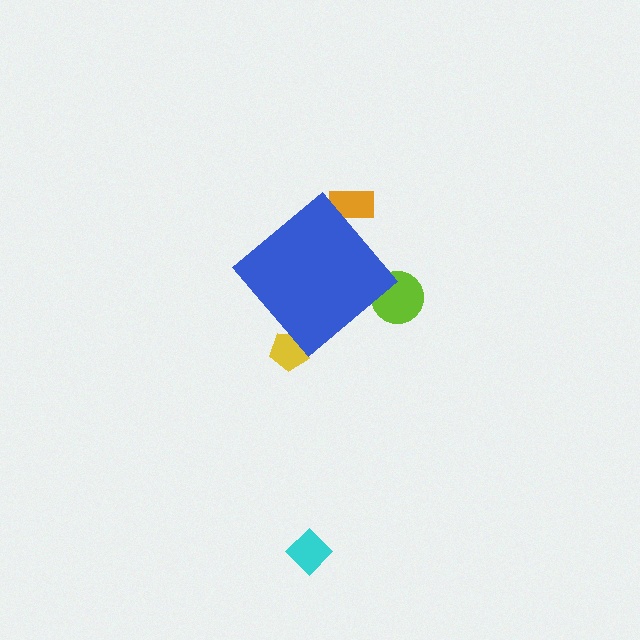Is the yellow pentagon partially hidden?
Yes, the yellow pentagon is partially hidden behind the blue diamond.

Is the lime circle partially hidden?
Yes, the lime circle is partially hidden behind the blue diamond.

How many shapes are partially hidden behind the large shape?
3 shapes are partially hidden.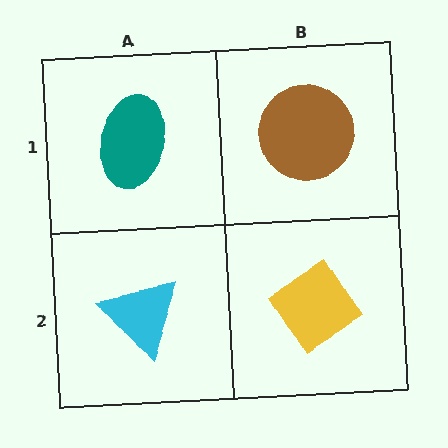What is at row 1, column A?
A teal ellipse.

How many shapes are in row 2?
2 shapes.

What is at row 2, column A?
A cyan triangle.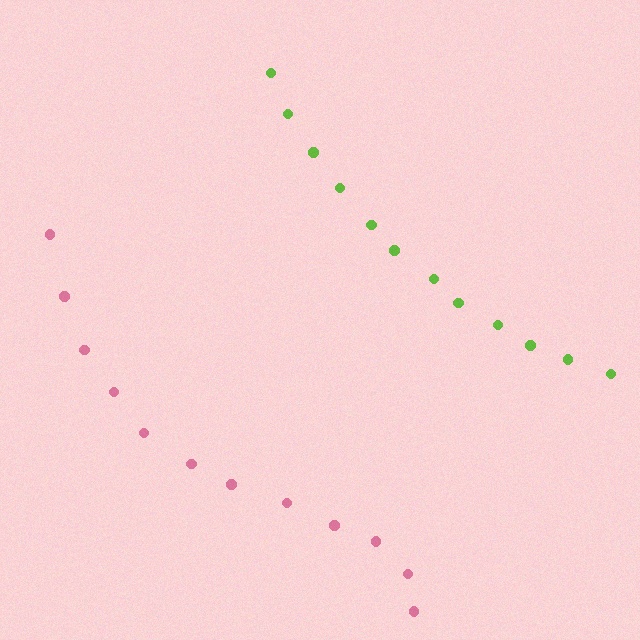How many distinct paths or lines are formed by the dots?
There are 2 distinct paths.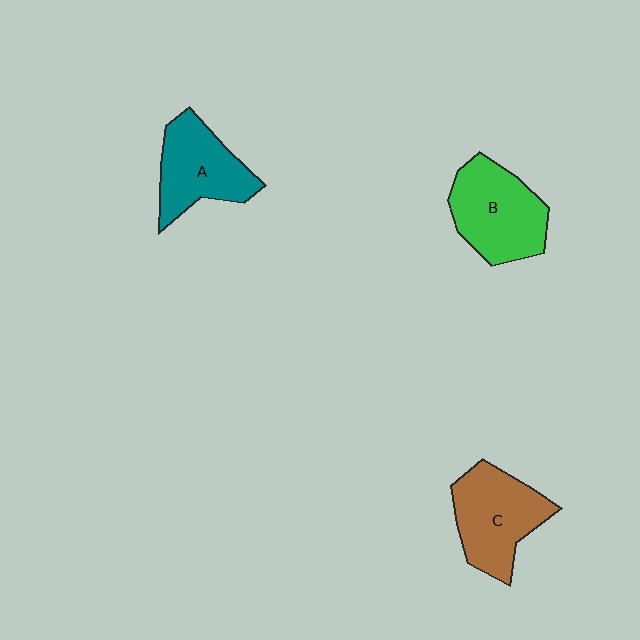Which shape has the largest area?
Shape B (green).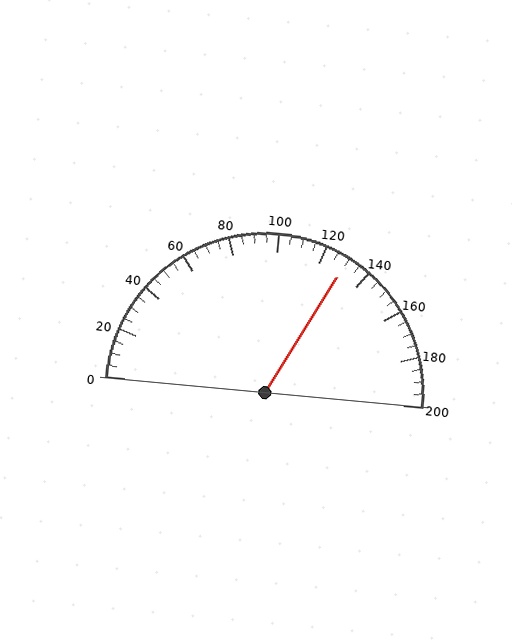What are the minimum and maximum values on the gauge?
The gauge ranges from 0 to 200.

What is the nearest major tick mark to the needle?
The nearest major tick mark is 120.